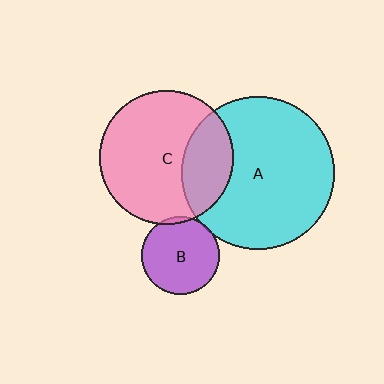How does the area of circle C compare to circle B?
Approximately 3.0 times.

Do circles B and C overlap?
Yes.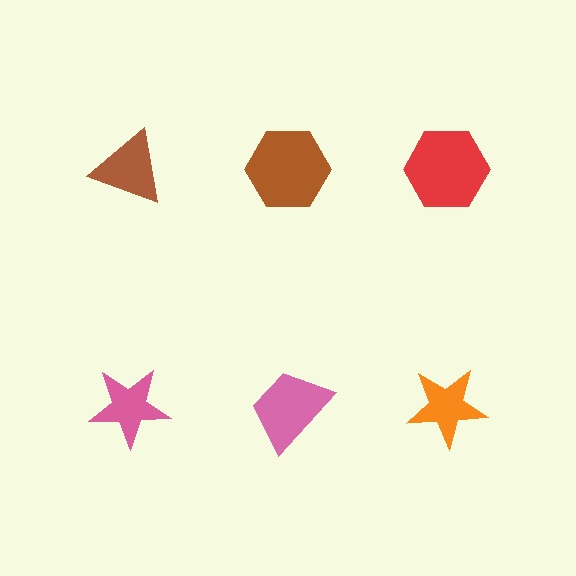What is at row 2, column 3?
An orange star.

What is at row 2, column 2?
A pink trapezoid.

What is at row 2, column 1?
A pink star.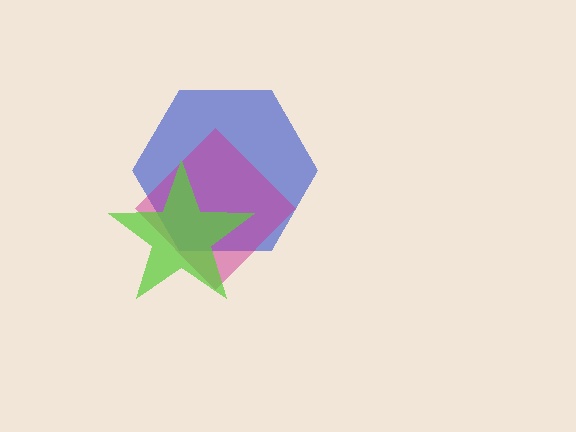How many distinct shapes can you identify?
There are 3 distinct shapes: a blue hexagon, a magenta diamond, a lime star.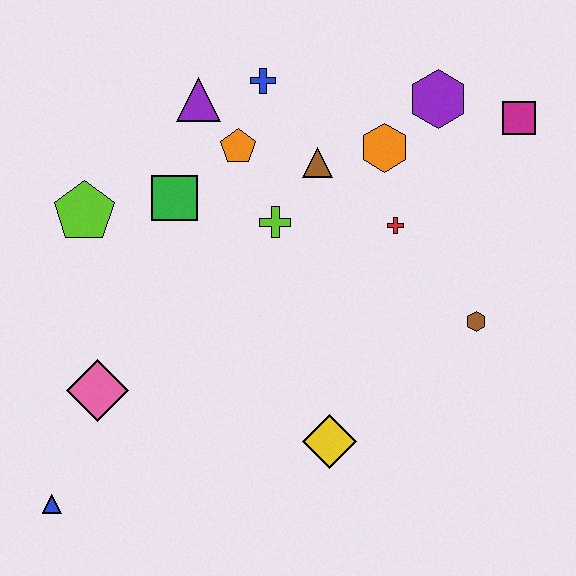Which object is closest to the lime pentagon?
The green square is closest to the lime pentagon.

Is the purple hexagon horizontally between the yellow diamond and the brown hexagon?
Yes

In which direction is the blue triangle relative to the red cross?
The blue triangle is to the left of the red cross.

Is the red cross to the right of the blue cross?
Yes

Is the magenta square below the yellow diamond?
No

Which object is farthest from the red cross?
The blue triangle is farthest from the red cross.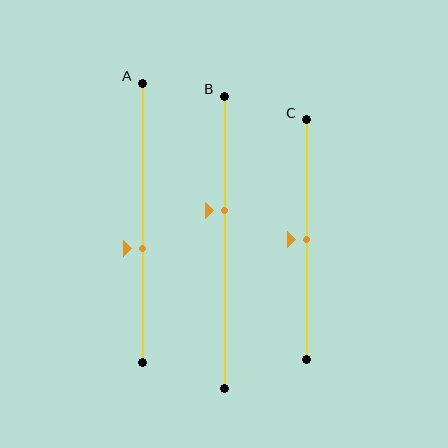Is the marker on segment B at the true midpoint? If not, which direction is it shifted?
No, the marker on segment B is shifted upward by about 11% of the segment length.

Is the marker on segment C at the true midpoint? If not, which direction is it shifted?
Yes, the marker on segment C is at the true midpoint.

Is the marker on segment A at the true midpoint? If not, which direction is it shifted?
No, the marker on segment A is shifted downward by about 9% of the segment length.